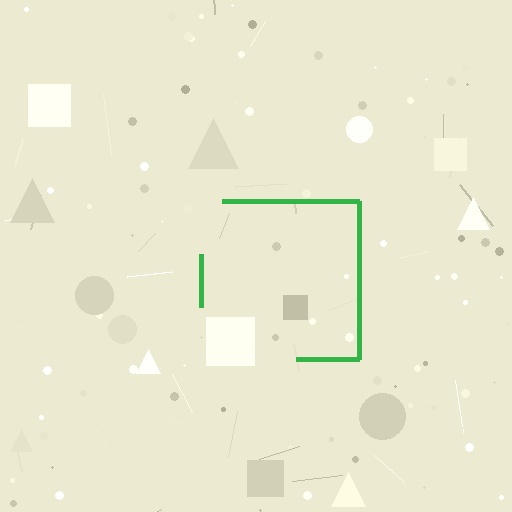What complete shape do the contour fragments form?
The contour fragments form a square.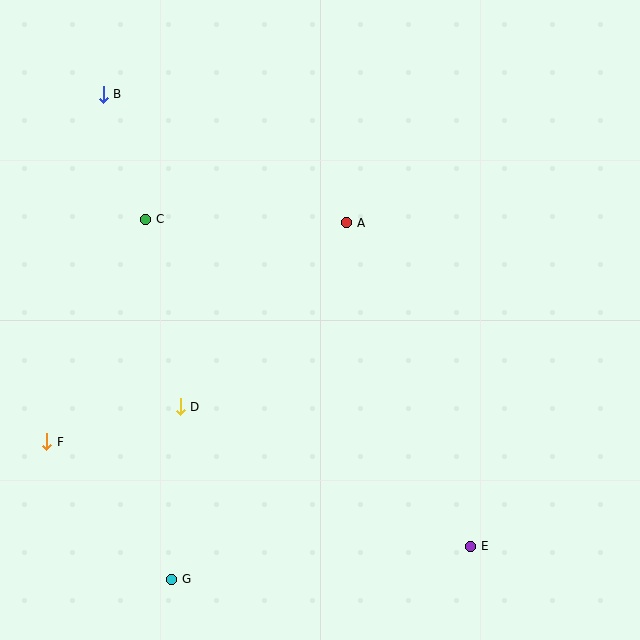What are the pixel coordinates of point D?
Point D is at (180, 407).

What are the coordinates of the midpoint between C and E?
The midpoint between C and E is at (308, 383).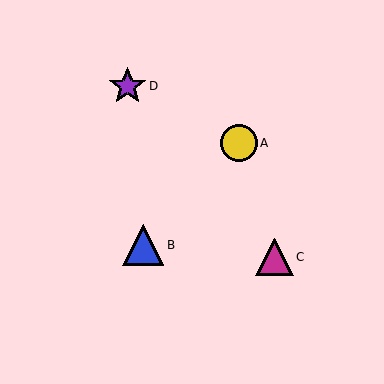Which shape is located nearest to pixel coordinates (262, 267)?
The magenta triangle (labeled C) at (274, 257) is nearest to that location.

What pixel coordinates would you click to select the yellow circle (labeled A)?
Click at (239, 143) to select the yellow circle A.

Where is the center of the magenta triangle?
The center of the magenta triangle is at (274, 257).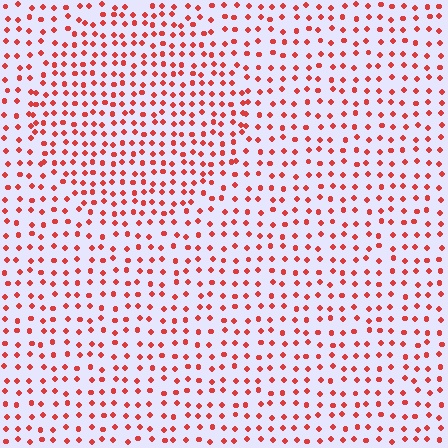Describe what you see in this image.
The image contains small red elements arranged at two different densities. A circle-shaped region is visible where the elements are more densely packed than the surrounding area.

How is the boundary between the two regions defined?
The boundary is defined by a change in element density (approximately 1.5x ratio). All elements are the same color, size, and shape.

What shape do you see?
I see a circle.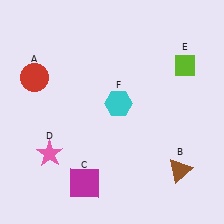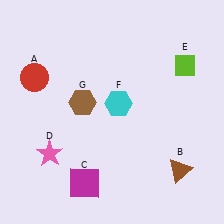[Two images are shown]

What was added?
A brown hexagon (G) was added in Image 2.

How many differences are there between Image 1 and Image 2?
There is 1 difference between the two images.